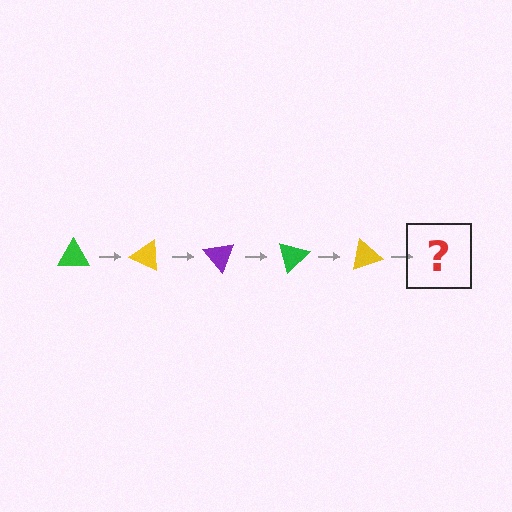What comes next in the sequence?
The next element should be a purple triangle, rotated 125 degrees from the start.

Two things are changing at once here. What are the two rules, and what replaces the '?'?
The two rules are that it rotates 25 degrees each step and the color cycles through green, yellow, and purple. The '?' should be a purple triangle, rotated 125 degrees from the start.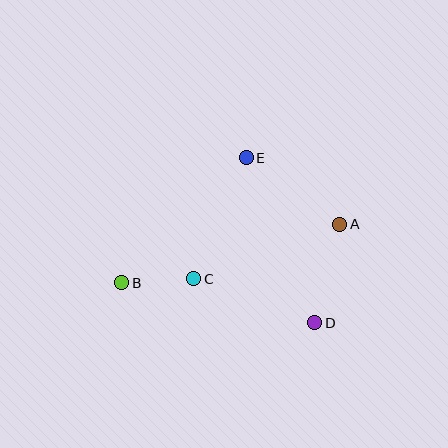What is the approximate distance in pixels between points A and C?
The distance between A and C is approximately 156 pixels.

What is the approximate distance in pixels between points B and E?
The distance between B and E is approximately 177 pixels.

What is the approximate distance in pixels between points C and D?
The distance between C and D is approximately 129 pixels.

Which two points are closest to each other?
Points B and C are closest to each other.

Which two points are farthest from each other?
Points A and B are farthest from each other.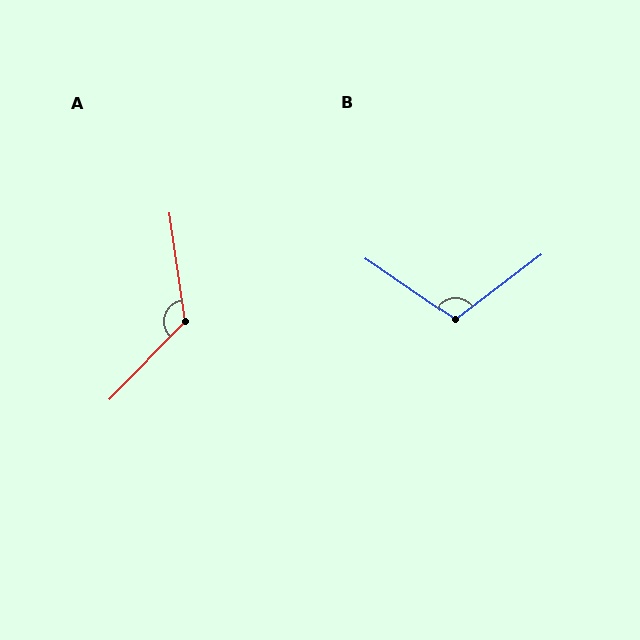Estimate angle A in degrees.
Approximately 128 degrees.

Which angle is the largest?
A, at approximately 128 degrees.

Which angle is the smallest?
B, at approximately 108 degrees.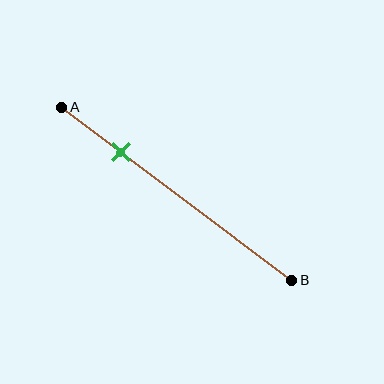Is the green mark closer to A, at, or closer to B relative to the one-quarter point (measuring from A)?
The green mark is approximately at the one-quarter point of segment AB.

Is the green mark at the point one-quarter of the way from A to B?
Yes, the mark is approximately at the one-quarter point.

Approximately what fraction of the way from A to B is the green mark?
The green mark is approximately 25% of the way from A to B.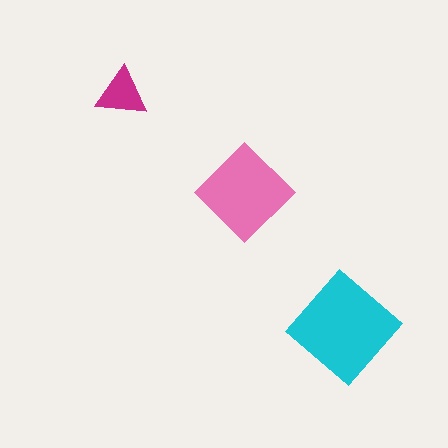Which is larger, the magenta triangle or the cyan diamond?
The cyan diamond.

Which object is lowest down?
The cyan diamond is bottommost.